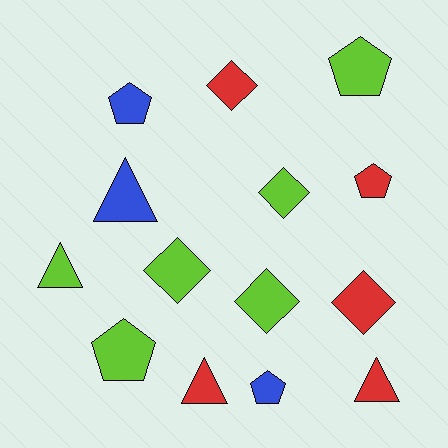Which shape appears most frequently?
Pentagon, with 5 objects.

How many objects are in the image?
There are 14 objects.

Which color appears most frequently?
Lime, with 6 objects.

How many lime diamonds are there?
There are 3 lime diamonds.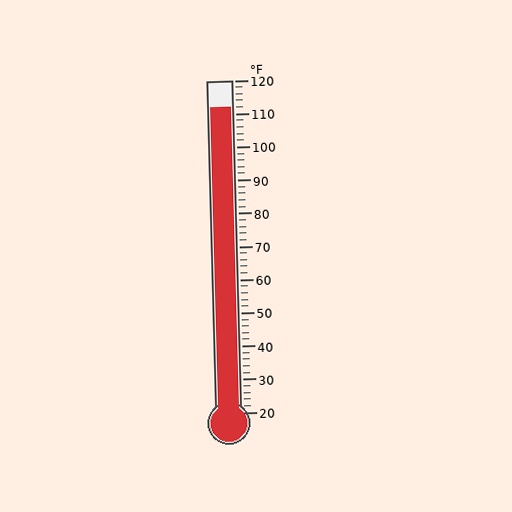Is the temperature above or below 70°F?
The temperature is above 70°F.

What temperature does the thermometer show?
The thermometer shows approximately 112°F.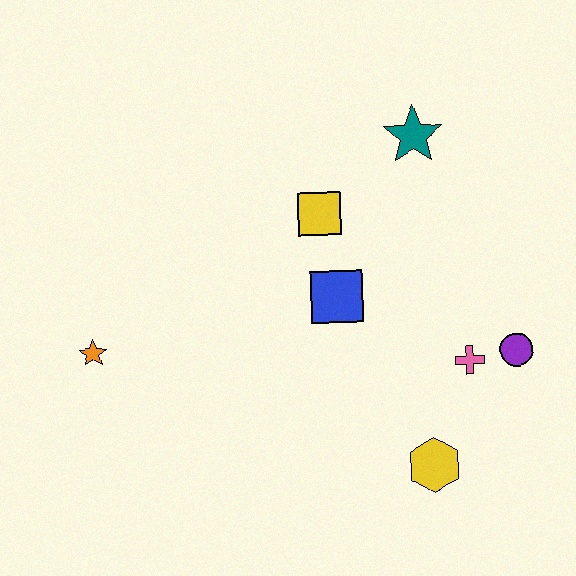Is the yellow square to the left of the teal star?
Yes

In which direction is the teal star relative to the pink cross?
The teal star is above the pink cross.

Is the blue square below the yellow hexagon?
No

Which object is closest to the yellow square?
The blue square is closest to the yellow square.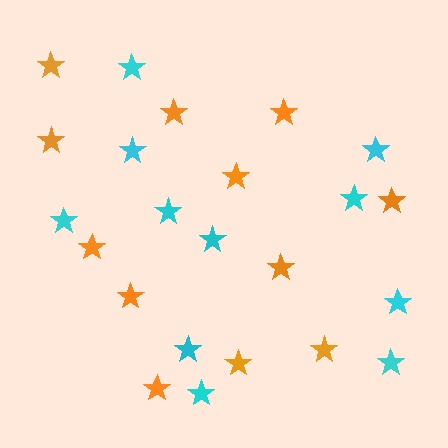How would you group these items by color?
There are 2 groups: one group of orange stars (12) and one group of cyan stars (11).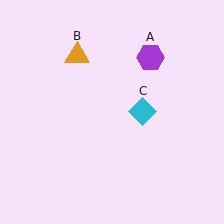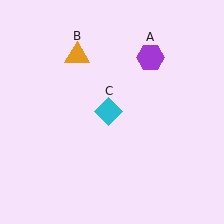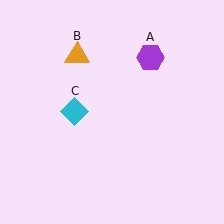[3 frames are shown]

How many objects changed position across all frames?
1 object changed position: cyan diamond (object C).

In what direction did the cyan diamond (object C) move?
The cyan diamond (object C) moved left.